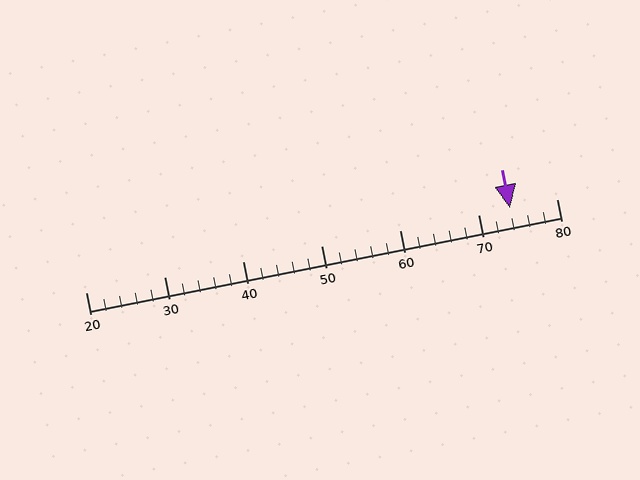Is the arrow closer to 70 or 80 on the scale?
The arrow is closer to 70.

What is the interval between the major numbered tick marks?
The major tick marks are spaced 10 units apart.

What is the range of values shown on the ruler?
The ruler shows values from 20 to 80.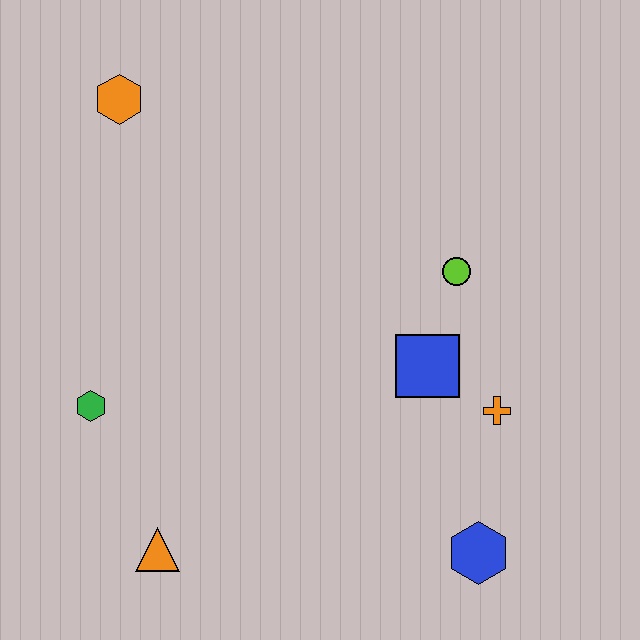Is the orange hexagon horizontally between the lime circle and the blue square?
No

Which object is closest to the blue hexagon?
The orange cross is closest to the blue hexagon.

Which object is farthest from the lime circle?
The orange triangle is farthest from the lime circle.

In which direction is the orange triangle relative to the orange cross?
The orange triangle is to the left of the orange cross.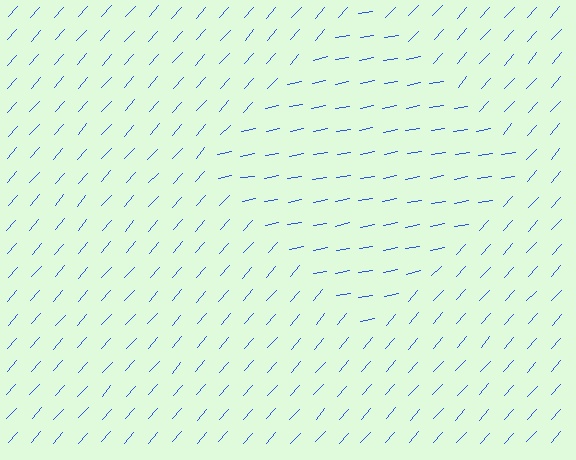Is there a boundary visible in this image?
Yes, there is a texture boundary formed by a change in line orientation.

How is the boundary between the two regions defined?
The boundary is defined purely by a change in line orientation (approximately 38 degrees difference). All lines are the same color and thickness.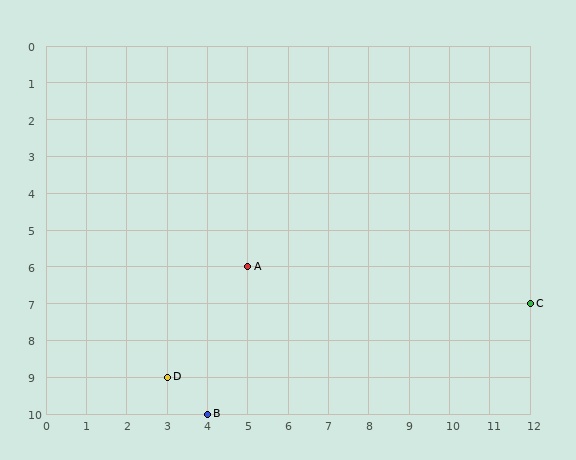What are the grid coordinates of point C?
Point C is at grid coordinates (12, 7).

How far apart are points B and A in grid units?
Points B and A are 1 column and 4 rows apart (about 4.1 grid units diagonally).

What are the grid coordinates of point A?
Point A is at grid coordinates (5, 6).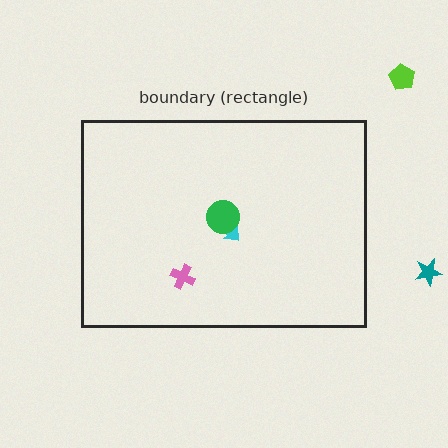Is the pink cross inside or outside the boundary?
Inside.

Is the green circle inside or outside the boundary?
Inside.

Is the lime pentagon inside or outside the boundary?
Outside.